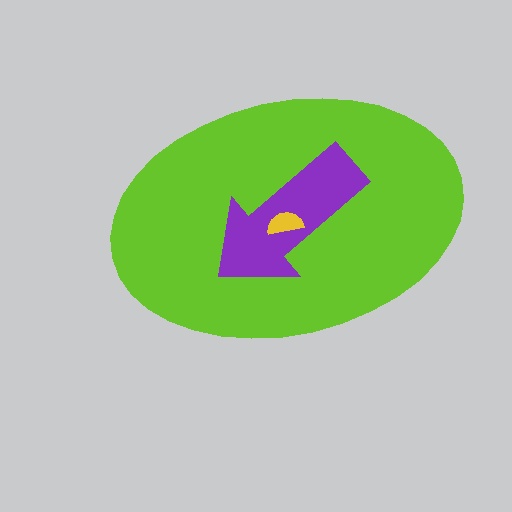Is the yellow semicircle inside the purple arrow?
Yes.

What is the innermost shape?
The yellow semicircle.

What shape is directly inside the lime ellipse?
The purple arrow.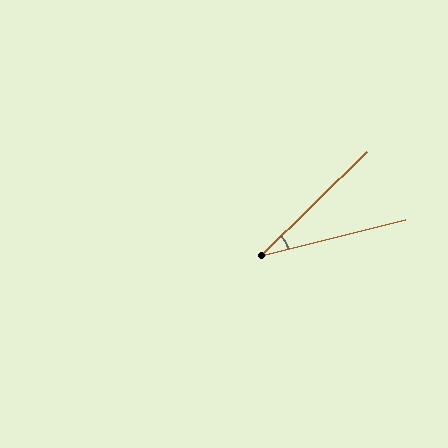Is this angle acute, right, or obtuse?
It is acute.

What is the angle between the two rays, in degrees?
Approximately 30 degrees.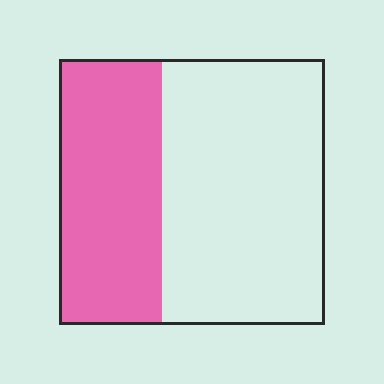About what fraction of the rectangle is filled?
About three eighths (3/8).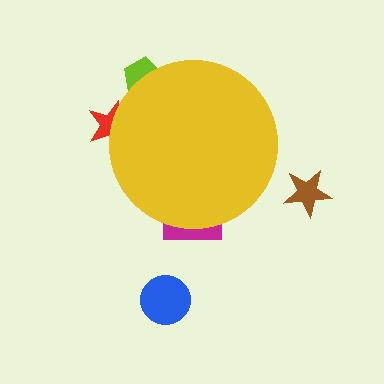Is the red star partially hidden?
Yes, the red star is partially hidden behind the yellow circle.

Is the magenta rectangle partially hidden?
Yes, the magenta rectangle is partially hidden behind the yellow circle.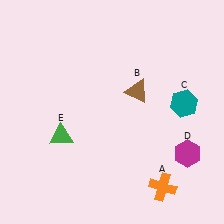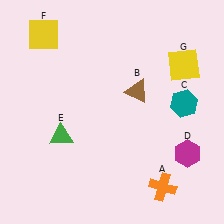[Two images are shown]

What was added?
A yellow square (F), a yellow square (G) were added in Image 2.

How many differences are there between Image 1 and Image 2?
There are 2 differences between the two images.